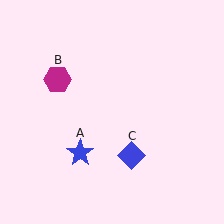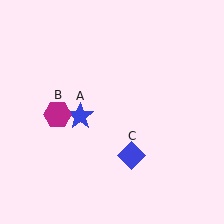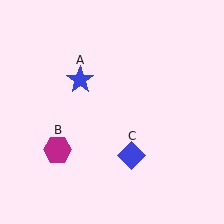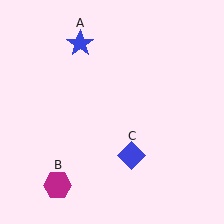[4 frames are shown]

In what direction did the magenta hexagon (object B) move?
The magenta hexagon (object B) moved down.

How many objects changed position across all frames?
2 objects changed position: blue star (object A), magenta hexagon (object B).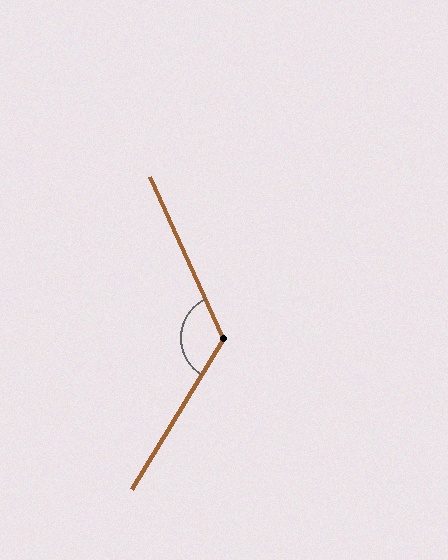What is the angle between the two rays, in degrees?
Approximately 124 degrees.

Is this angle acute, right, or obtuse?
It is obtuse.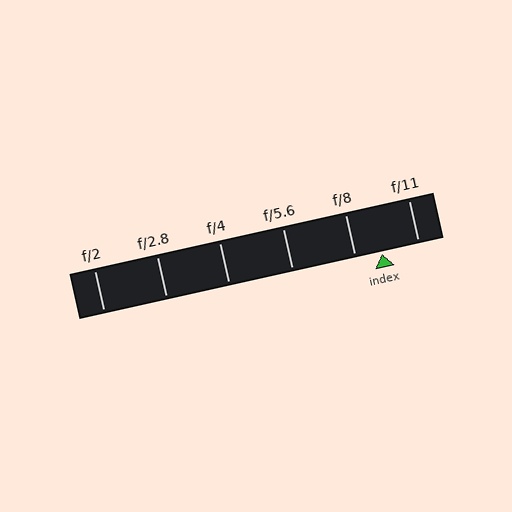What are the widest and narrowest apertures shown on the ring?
The widest aperture shown is f/2 and the narrowest is f/11.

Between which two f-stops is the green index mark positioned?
The index mark is between f/8 and f/11.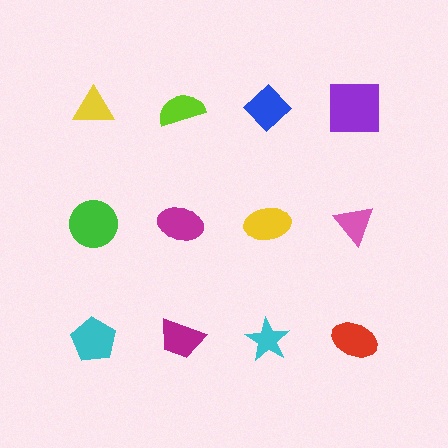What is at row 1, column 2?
A lime semicircle.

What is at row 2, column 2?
A magenta ellipse.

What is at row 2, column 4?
A pink triangle.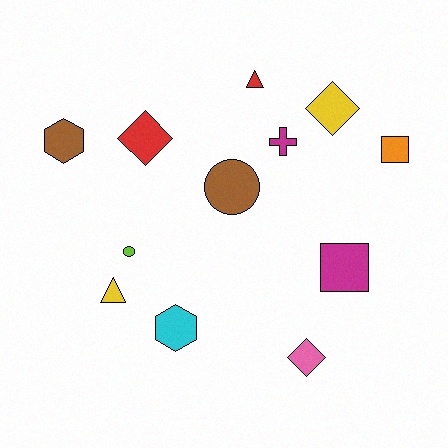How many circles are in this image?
There are 2 circles.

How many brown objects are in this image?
There are 2 brown objects.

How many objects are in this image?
There are 12 objects.